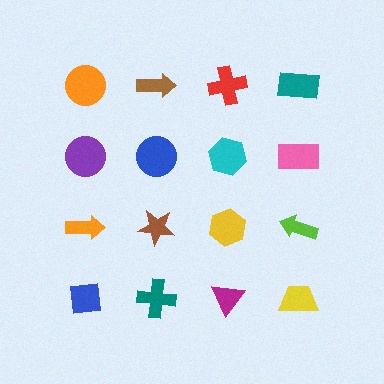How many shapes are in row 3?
4 shapes.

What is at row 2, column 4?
A pink rectangle.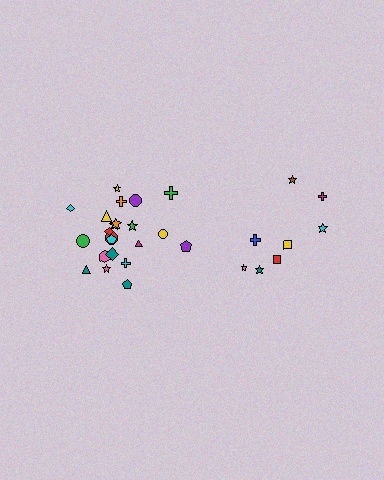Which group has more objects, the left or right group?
The left group.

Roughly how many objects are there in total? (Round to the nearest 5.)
Roughly 30 objects in total.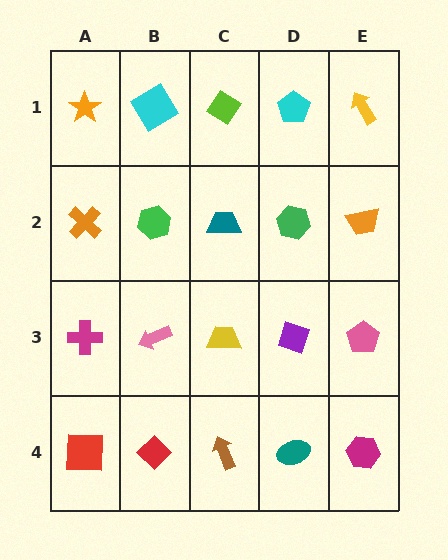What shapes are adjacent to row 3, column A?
An orange cross (row 2, column A), a red square (row 4, column A), a pink arrow (row 3, column B).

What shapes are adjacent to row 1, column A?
An orange cross (row 2, column A), a cyan diamond (row 1, column B).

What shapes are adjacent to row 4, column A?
A magenta cross (row 3, column A), a red diamond (row 4, column B).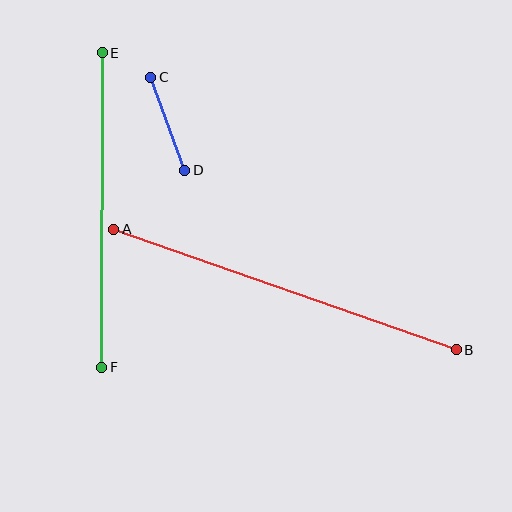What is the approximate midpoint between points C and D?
The midpoint is at approximately (168, 124) pixels.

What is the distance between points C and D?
The distance is approximately 99 pixels.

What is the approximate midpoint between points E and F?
The midpoint is at approximately (102, 210) pixels.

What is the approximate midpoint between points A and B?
The midpoint is at approximately (285, 289) pixels.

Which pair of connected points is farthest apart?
Points A and B are farthest apart.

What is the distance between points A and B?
The distance is approximately 363 pixels.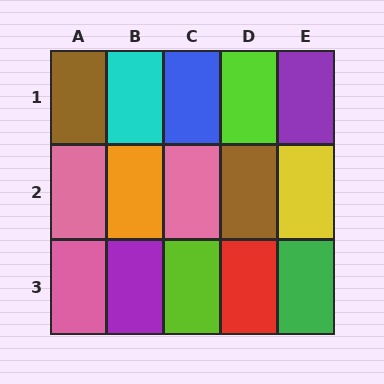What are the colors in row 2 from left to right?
Pink, orange, pink, brown, yellow.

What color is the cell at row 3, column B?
Purple.